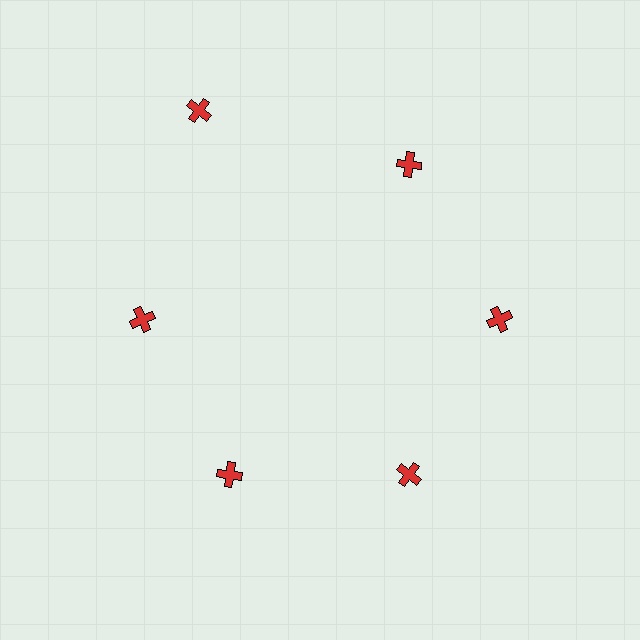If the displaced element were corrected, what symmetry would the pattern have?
It would have 6-fold rotational symmetry — the pattern would map onto itself every 60 degrees.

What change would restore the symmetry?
The symmetry would be restored by moving it inward, back onto the ring so that all 6 crosses sit at equal angles and equal distance from the center.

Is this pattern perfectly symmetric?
No. The 6 red crosses are arranged in a ring, but one element near the 11 o'clock position is pushed outward from the center, breaking the 6-fold rotational symmetry.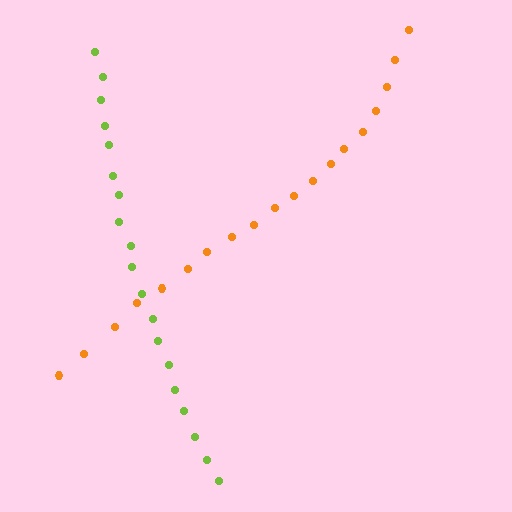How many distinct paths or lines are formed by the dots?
There are 2 distinct paths.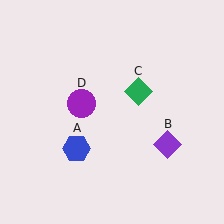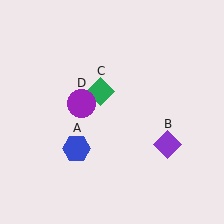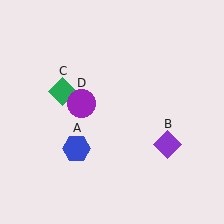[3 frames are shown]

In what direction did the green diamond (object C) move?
The green diamond (object C) moved left.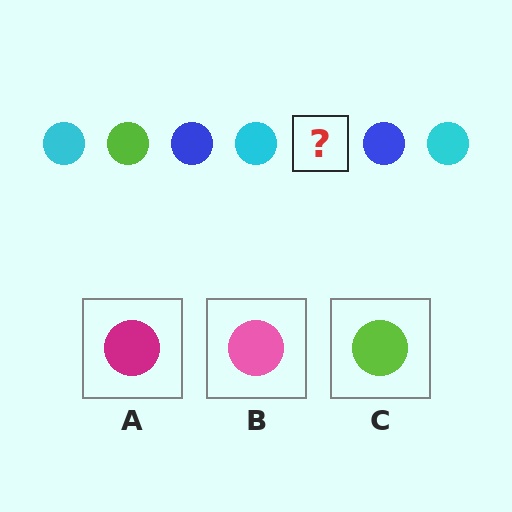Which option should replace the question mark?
Option C.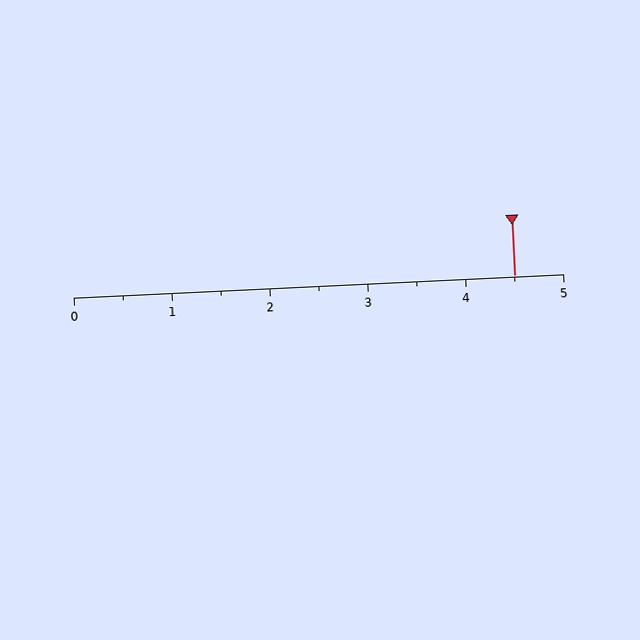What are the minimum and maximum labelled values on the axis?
The axis runs from 0 to 5.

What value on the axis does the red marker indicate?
The marker indicates approximately 4.5.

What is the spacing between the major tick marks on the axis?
The major ticks are spaced 1 apart.